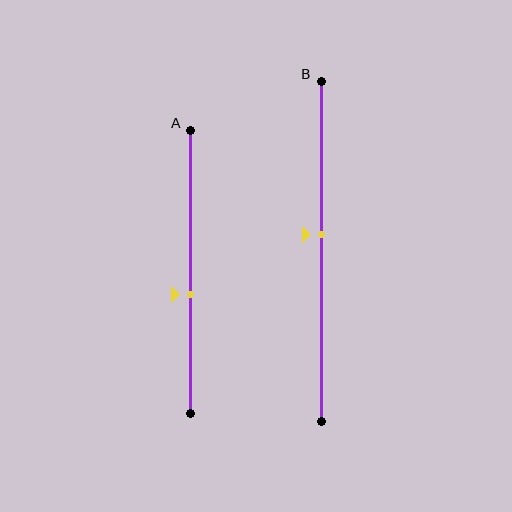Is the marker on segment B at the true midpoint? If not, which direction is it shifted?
No, the marker on segment B is shifted upward by about 5% of the segment length.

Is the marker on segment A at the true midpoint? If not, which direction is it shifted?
No, the marker on segment A is shifted downward by about 8% of the segment length.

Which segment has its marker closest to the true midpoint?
Segment B has its marker closest to the true midpoint.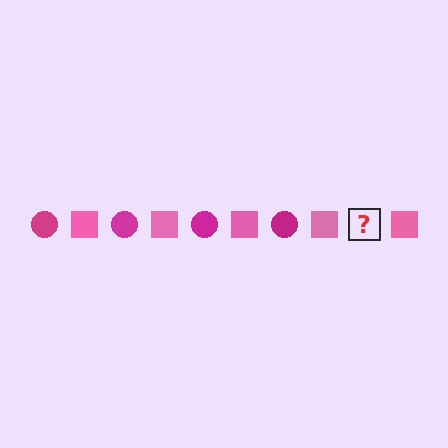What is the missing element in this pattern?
The missing element is a magenta circle.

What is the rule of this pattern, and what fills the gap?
The rule is that the pattern alternates between magenta circle and pink square. The gap should be filled with a magenta circle.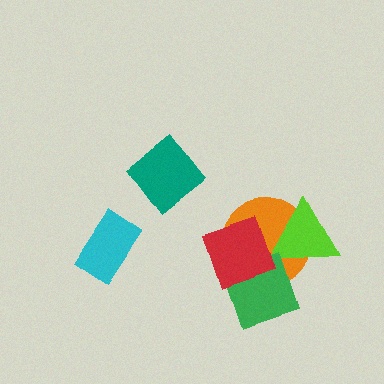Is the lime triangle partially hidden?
Yes, it is partially covered by another shape.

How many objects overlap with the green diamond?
3 objects overlap with the green diamond.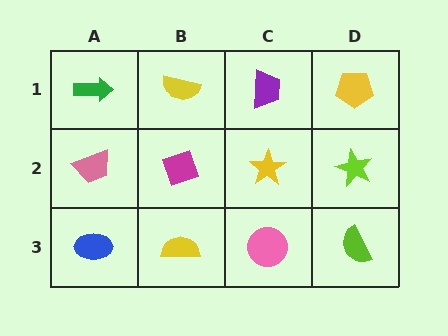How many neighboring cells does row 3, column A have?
2.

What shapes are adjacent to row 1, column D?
A lime star (row 2, column D), a purple trapezoid (row 1, column C).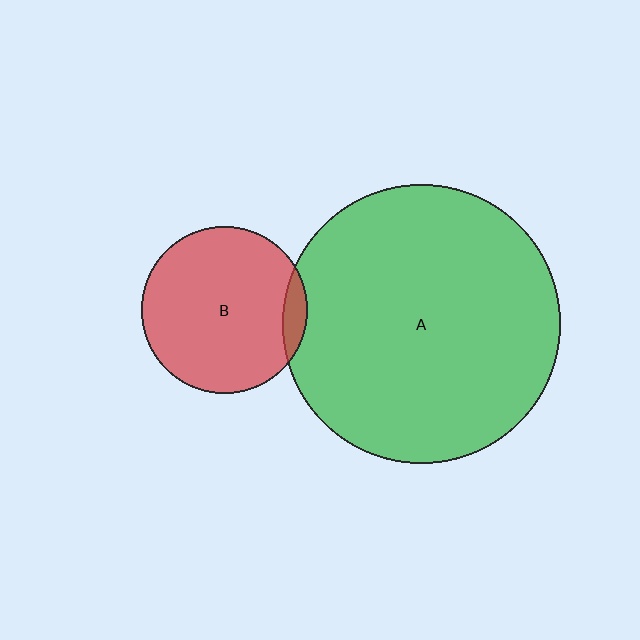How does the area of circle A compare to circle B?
Approximately 2.8 times.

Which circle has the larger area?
Circle A (green).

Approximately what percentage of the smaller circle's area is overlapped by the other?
Approximately 10%.